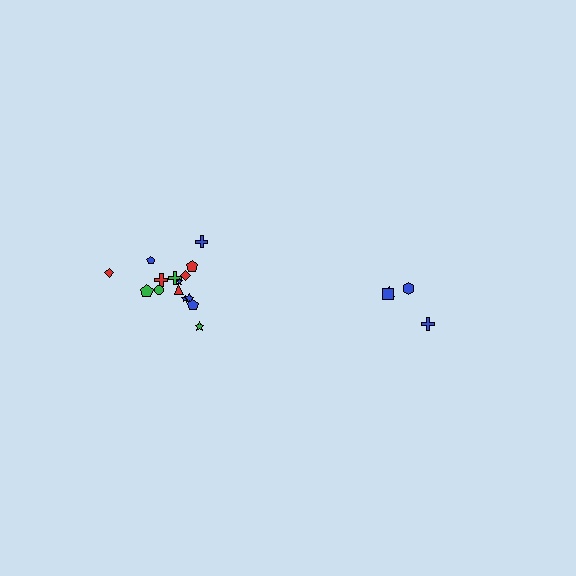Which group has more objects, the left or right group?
The left group.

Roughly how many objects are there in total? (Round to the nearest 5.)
Roughly 20 objects in total.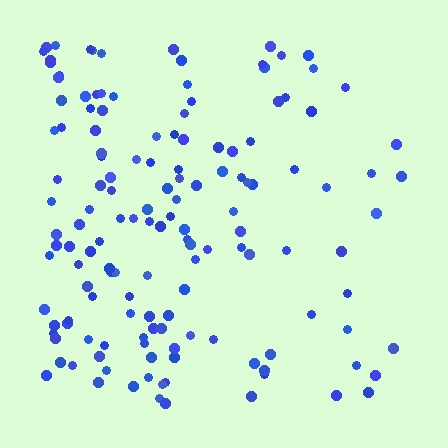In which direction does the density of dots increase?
From right to left, with the left side densest.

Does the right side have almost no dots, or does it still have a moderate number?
Still a moderate number, just noticeably fewer than the left.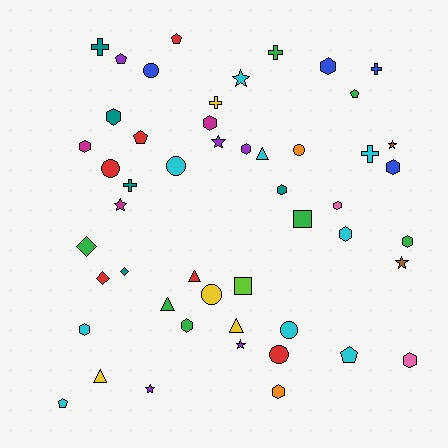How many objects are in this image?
There are 50 objects.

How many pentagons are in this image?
There are 6 pentagons.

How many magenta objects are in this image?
There are 3 magenta objects.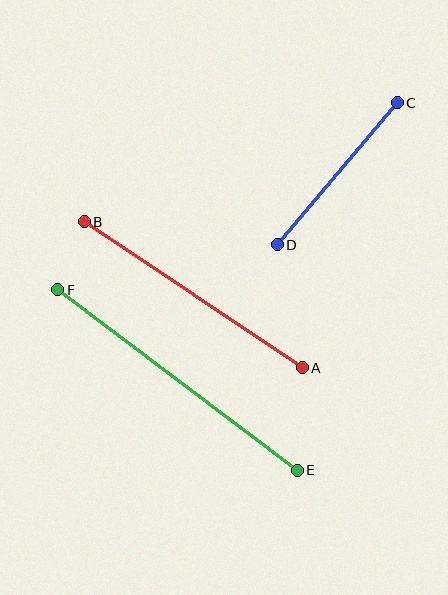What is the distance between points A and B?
The distance is approximately 262 pixels.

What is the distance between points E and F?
The distance is approximately 300 pixels.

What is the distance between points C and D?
The distance is approximately 186 pixels.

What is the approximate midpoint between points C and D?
The midpoint is at approximately (337, 174) pixels.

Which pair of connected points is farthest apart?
Points E and F are farthest apart.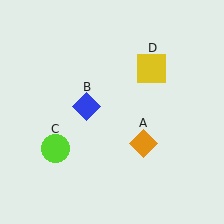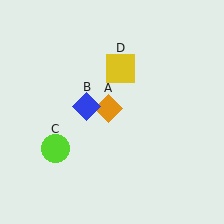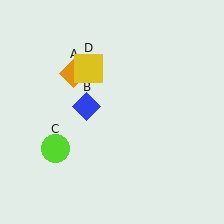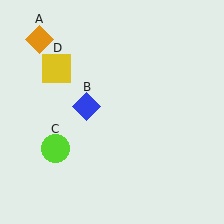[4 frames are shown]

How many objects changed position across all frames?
2 objects changed position: orange diamond (object A), yellow square (object D).